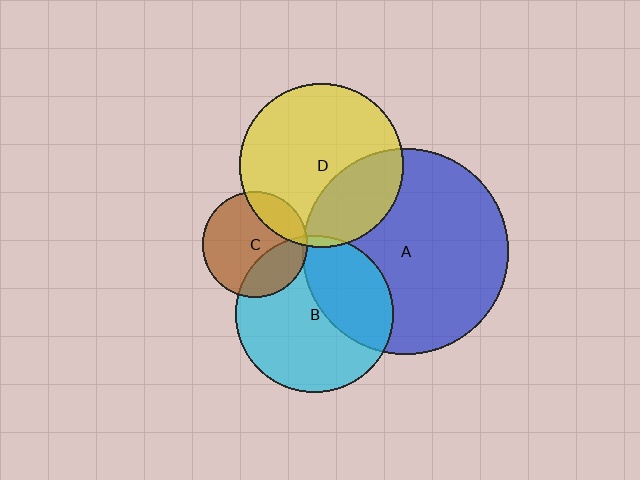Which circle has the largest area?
Circle A (blue).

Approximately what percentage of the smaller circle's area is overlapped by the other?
Approximately 5%.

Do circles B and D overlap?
Yes.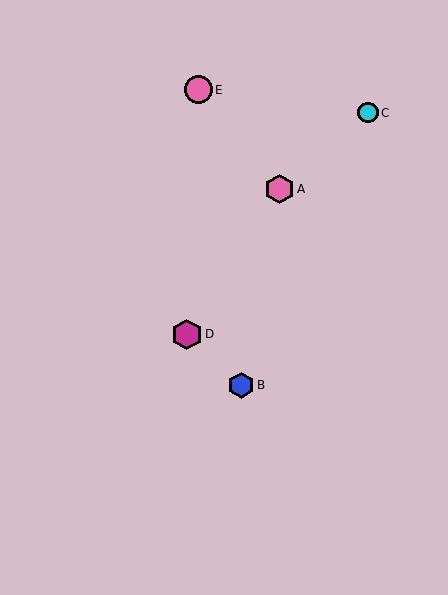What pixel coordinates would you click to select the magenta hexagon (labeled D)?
Click at (187, 334) to select the magenta hexagon D.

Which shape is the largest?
The magenta hexagon (labeled D) is the largest.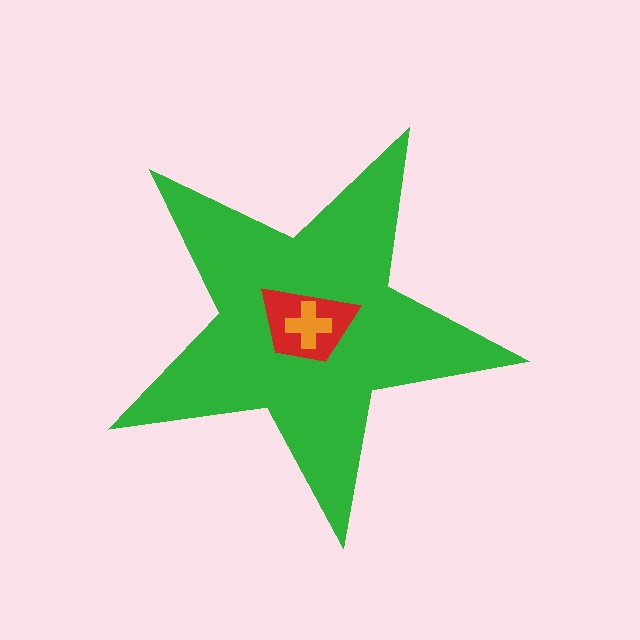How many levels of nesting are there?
3.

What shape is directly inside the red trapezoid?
The orange cross.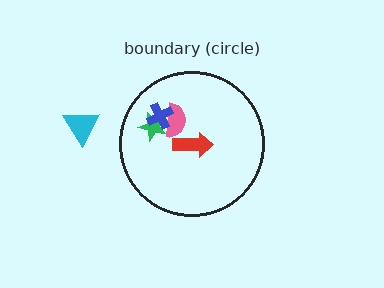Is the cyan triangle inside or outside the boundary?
Outside.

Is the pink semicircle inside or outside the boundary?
Inside.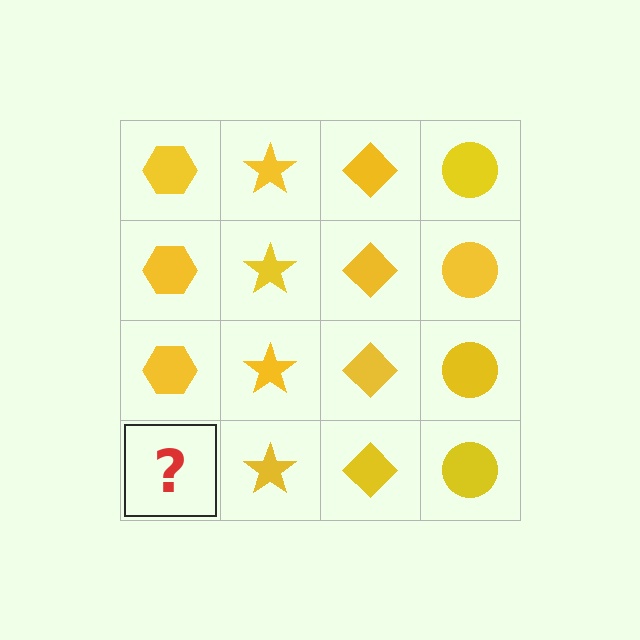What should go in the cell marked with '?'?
The missing cell should contain a yellow hexagon.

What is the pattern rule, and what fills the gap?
The rule is that each column has a consistent shape. The gap should be filled with a yellow hexagon.